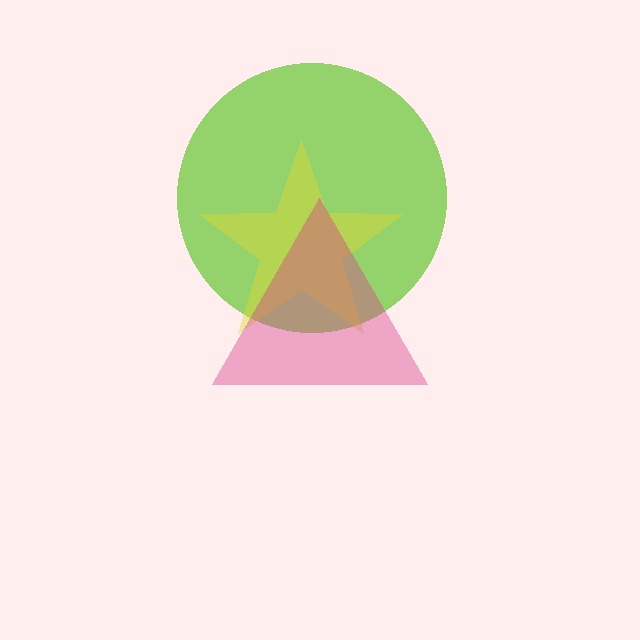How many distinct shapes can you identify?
There are 3 distinct shapes: a lime circle, a yellow star, a magenta triangle.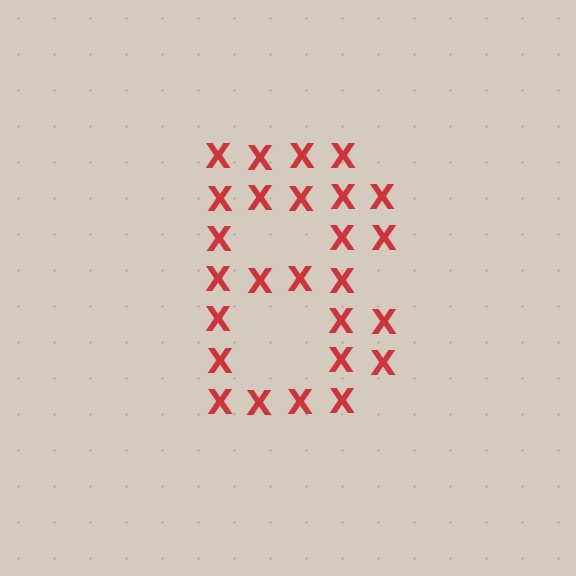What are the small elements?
The small elements are letter X's.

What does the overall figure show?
The overall figure shows the letter B.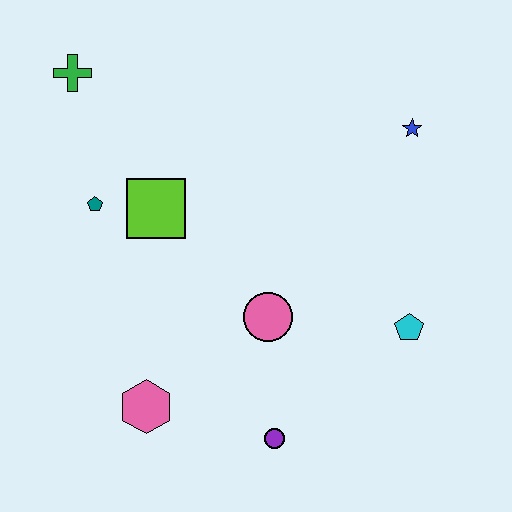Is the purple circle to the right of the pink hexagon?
Yes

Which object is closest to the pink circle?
The purple circle is closest to the pink circle.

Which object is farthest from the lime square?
The cyan pentagon is farthest from the lime square.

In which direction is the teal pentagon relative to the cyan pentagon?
The teal pentagon is to the left of the cyan pentagon.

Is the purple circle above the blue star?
No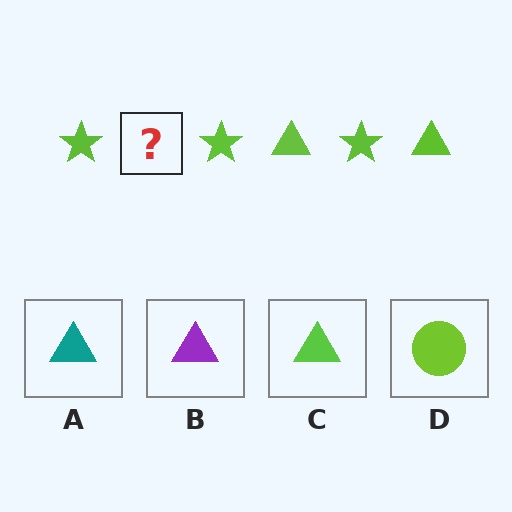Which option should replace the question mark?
Option C.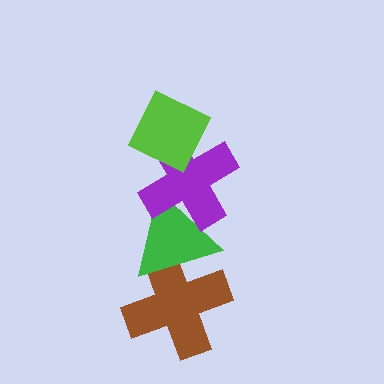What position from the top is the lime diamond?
The lime diamond is 1st from the top.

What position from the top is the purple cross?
The purple cross is 2nd from the top.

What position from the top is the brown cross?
The brown cross is 4th from the top.